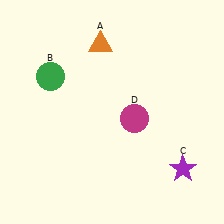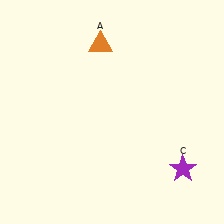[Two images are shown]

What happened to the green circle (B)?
The green circle (B) was removed in Image 2. It was in the top-left area of Image 1.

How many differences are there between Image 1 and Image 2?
There are 2 differences between the two images.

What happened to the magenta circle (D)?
The magenta circle (D) was removed in Image 2. It was in the bottom-right area of Image 1.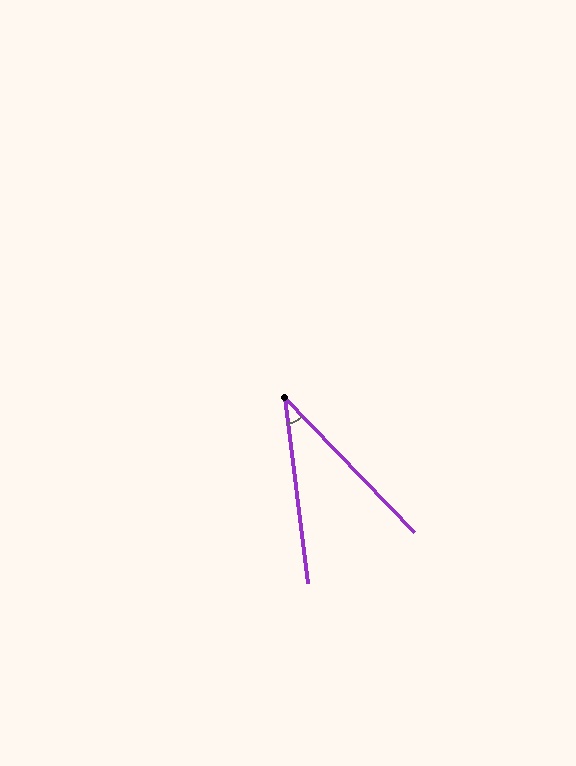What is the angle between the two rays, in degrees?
Approximately 37 degrees.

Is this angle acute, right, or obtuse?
It is acute.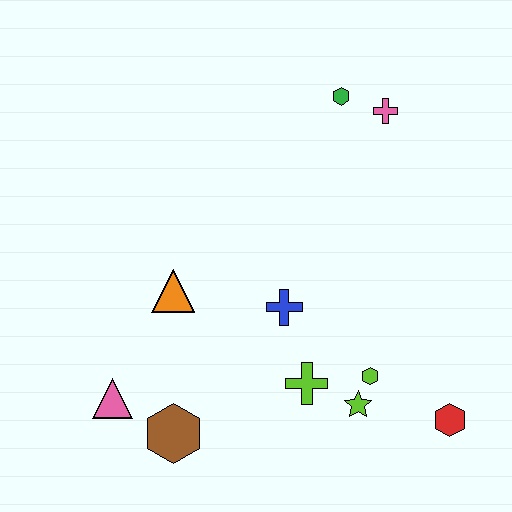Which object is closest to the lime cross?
The lime star is closest to the lime cross.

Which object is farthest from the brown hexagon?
The pink cross is farthest from the brown hexagon.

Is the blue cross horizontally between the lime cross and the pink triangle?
Yes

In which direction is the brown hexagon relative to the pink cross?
The brown hexagon is below the pink cross.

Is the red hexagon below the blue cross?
Yes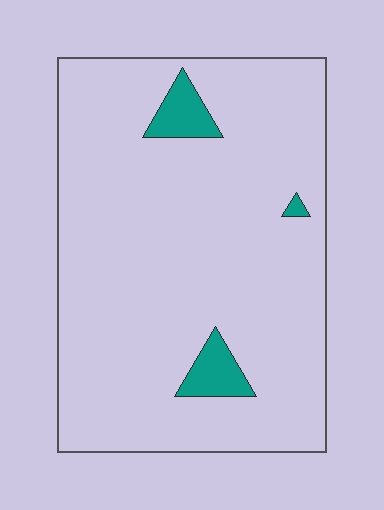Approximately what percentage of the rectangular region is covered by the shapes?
Approximately 5%.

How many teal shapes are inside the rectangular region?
3.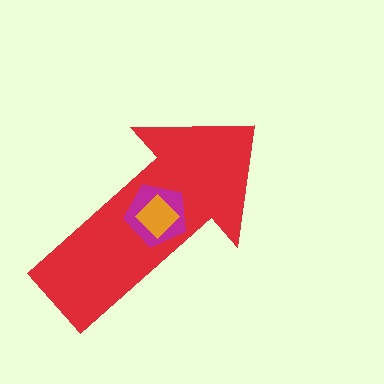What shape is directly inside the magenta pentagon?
The orange diamond.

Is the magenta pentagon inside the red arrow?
Yes.